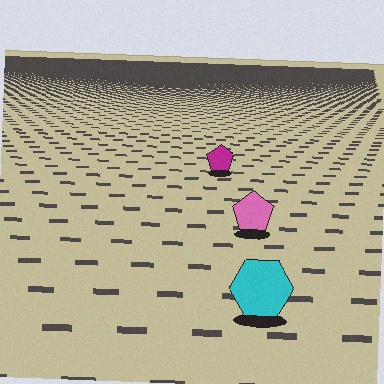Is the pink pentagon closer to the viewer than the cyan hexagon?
No. The cyan hexagon is closer — you can tell from the texture gradient: the ground texture is coarser near it.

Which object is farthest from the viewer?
The magenta pentagon is farthest from the viewer. It appears smaller and the ground texture around it is denser.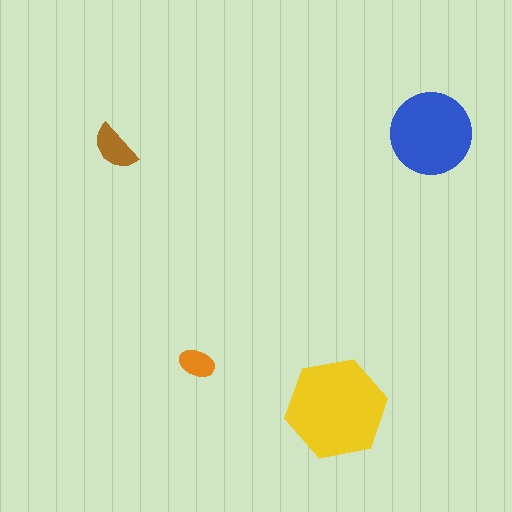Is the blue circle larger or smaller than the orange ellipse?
Larger.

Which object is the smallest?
The orange ellipse.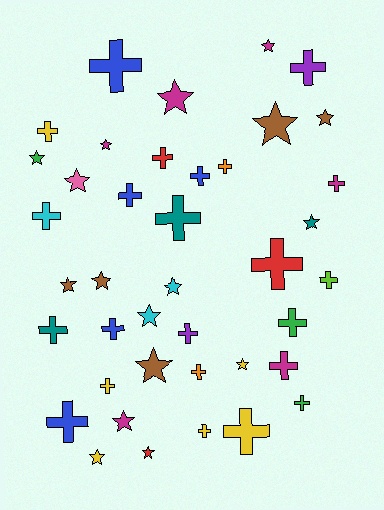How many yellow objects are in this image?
There are 6 yellow objects.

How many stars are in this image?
There are 17 stars.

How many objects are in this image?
There are 40 objects.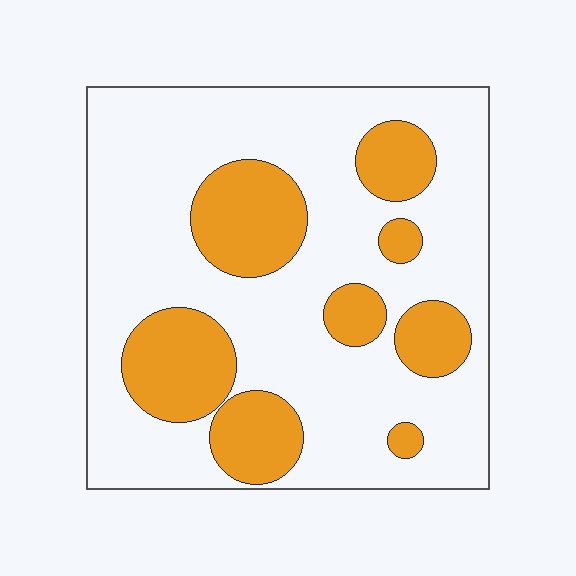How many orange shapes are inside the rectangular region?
8.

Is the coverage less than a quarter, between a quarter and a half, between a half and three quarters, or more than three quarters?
Between a quarter and a half.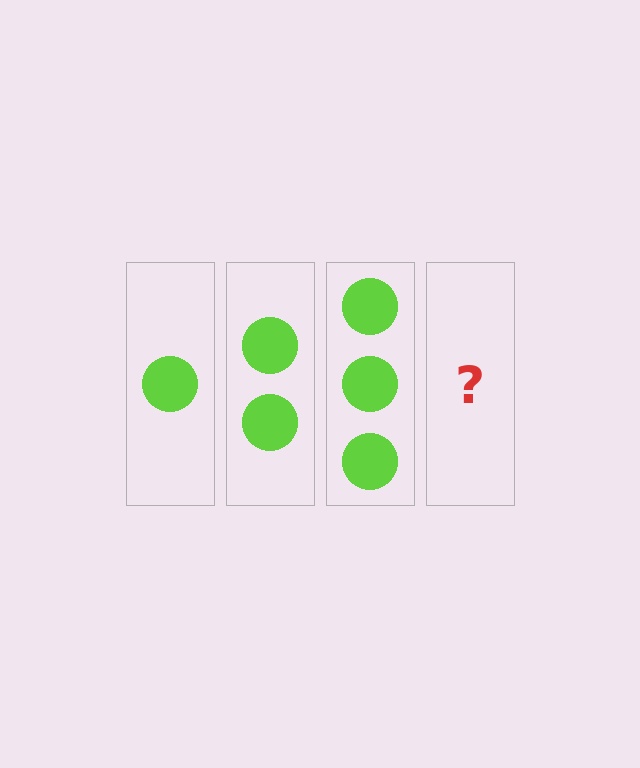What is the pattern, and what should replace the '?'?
The pattern is that each step adds one more circle. The '?' should be 4 circles.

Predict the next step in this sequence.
The next step is 4 circles.